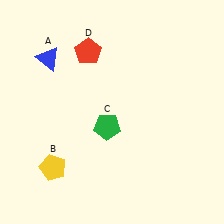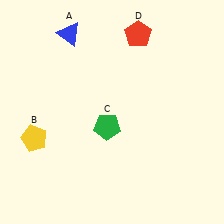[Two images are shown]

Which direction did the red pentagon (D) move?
The red pentagon (D) moved right.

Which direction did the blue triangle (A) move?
The blue triangle (A) moved up.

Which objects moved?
The objects that moved are: the blue triangle (A), the yellow pentagon (B), the red pentagon (D).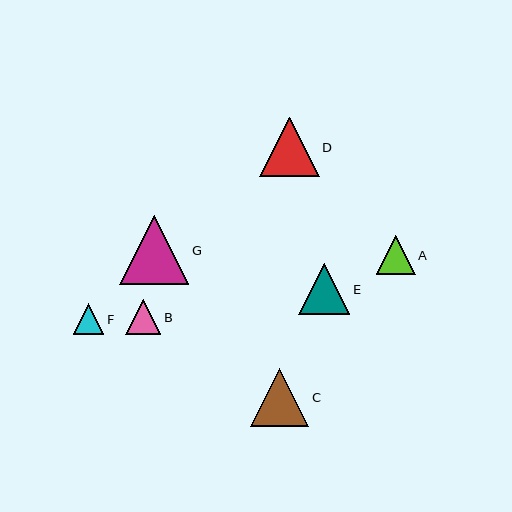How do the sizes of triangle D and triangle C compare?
Triangle D and triangle C are approximately the same size.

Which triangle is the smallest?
Triangle F is the smallest with a size of approximately 30 pixels.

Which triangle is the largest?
Triangle G is the largest with a size of approximately 69 pixels.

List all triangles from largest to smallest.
From largest to smallest: G, D, C, E, A, B, F.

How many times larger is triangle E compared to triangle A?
Triangle E is approximately 1.3 times the size of triangle A.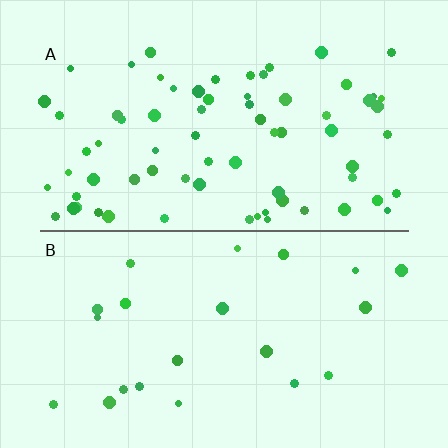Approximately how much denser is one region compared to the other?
Approximately 3.2× — region A over region B.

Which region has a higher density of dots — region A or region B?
A (the top).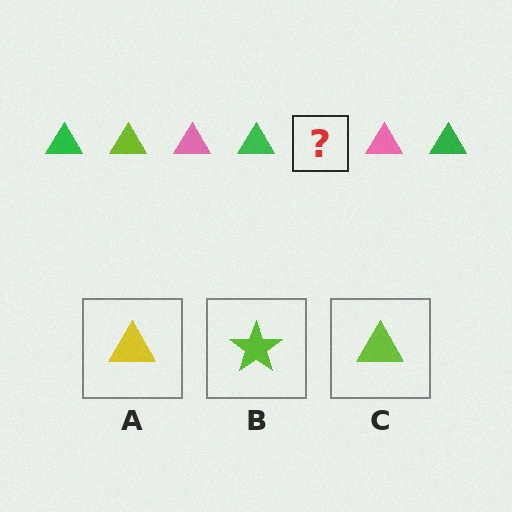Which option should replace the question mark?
Option C.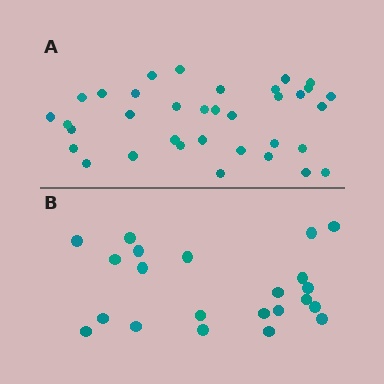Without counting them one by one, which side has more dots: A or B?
Region A (the top region) has more dots.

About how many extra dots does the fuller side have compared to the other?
Region A has approximately 15 more dots than region B.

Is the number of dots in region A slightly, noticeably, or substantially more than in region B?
Region A has substantially more. The ratio is roughly 1.6 to 1.